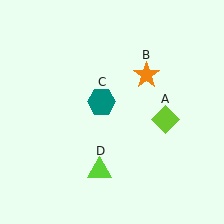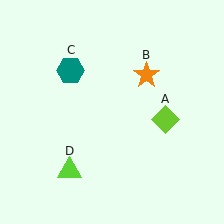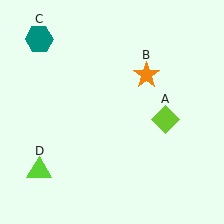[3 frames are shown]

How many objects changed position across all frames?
2 objects changed position: teal hexagon (object C), lime triangle (object D).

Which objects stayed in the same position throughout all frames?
Lime diamond (object A) and orange star (object B) remained stationary.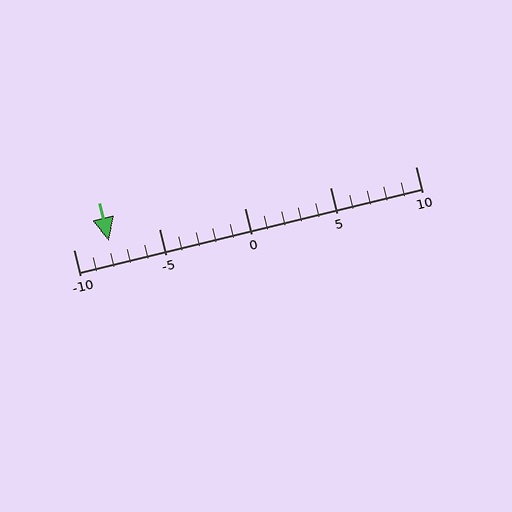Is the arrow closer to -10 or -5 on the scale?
The arrow is closer to -10.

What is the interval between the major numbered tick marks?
The major tick marks are spaced 5 units apart.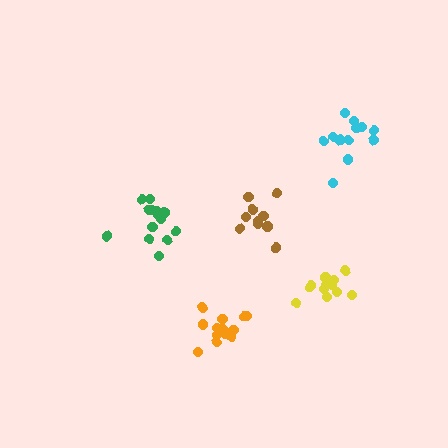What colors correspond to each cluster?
The clusters are colored: orange, green, brown, yellow, cyan.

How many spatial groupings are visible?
There are 5 spatial groupings.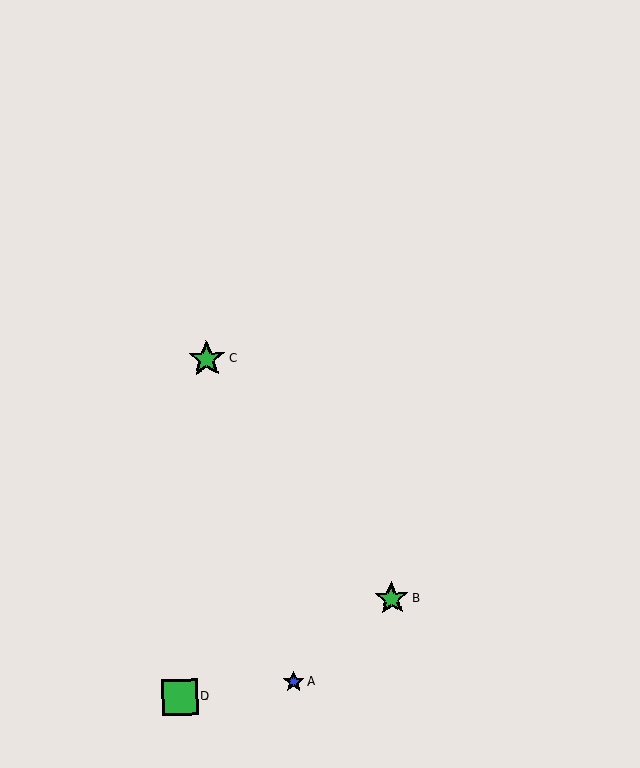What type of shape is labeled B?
Shape B is a green star.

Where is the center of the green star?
The center of the green star is at (392, 599).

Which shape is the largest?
The green star (labeled C) is the largest.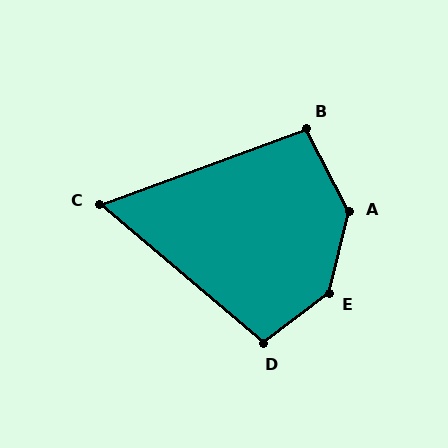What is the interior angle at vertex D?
Approximately 102 degrees (obtuse).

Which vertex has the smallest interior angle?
C, at approximately 60 degrees.